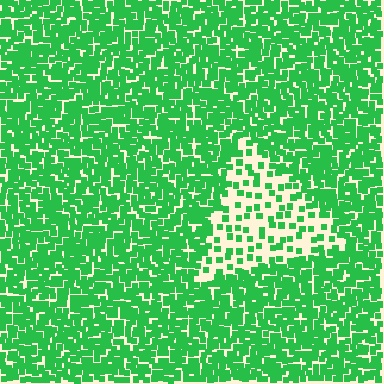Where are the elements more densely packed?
The elements are more densely packed outside the triangle boundary.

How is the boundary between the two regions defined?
The boundary is defined by a change in element density (approximately 2.9x ratio). All elements are the same color, size, and shape.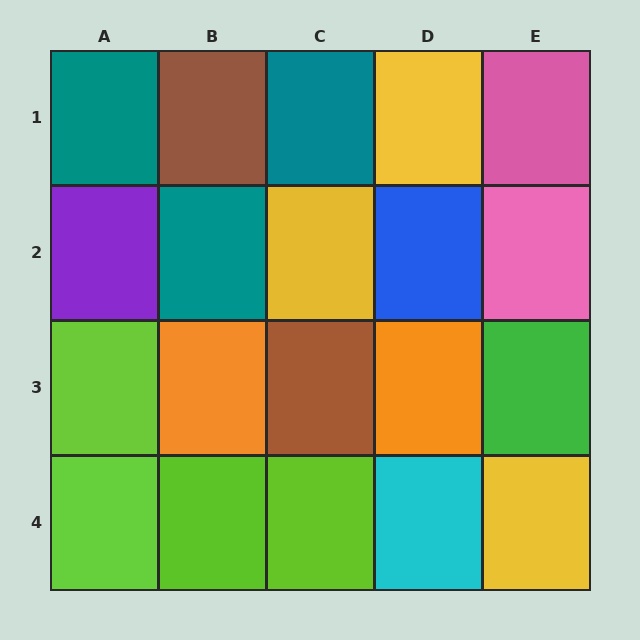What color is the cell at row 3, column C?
Brown.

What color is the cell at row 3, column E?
Green.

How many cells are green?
1 cell is green.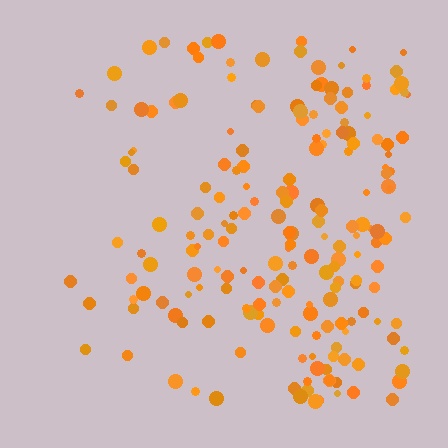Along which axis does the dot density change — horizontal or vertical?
Horizontal.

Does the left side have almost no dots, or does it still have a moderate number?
Still a moderate number, just noticeably fewer than the right.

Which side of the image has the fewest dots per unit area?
The left.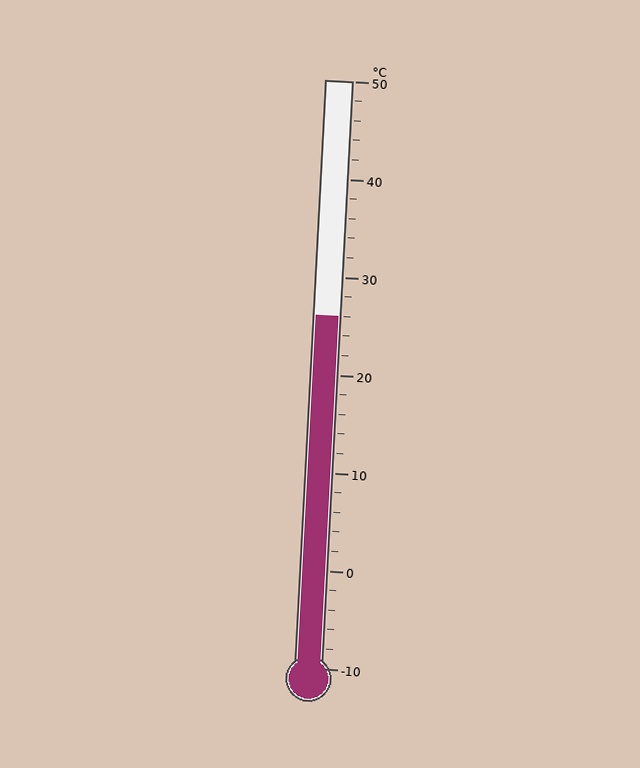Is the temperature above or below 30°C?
The temperature is below 30°C.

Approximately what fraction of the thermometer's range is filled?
The thermometer is filled to approximately 60% of its range.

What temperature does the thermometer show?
The thermometer shows approximately 26°C.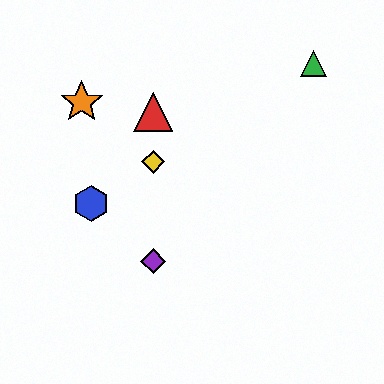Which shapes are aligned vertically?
The red triangle, the yellow diamond, the purple diamond are aligned vertically.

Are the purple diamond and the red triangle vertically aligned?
Yes, both are at x≈153.